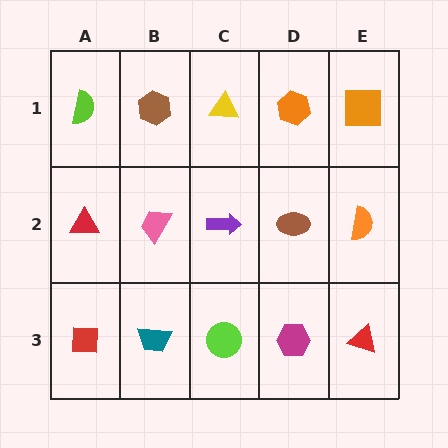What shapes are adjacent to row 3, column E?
An orange semicircle (row 2, column E), a magenta hexagon (row 3, column D).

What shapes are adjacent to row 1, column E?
An orange semicircle (row 2, column E), an orange hexagon (row 1, column D).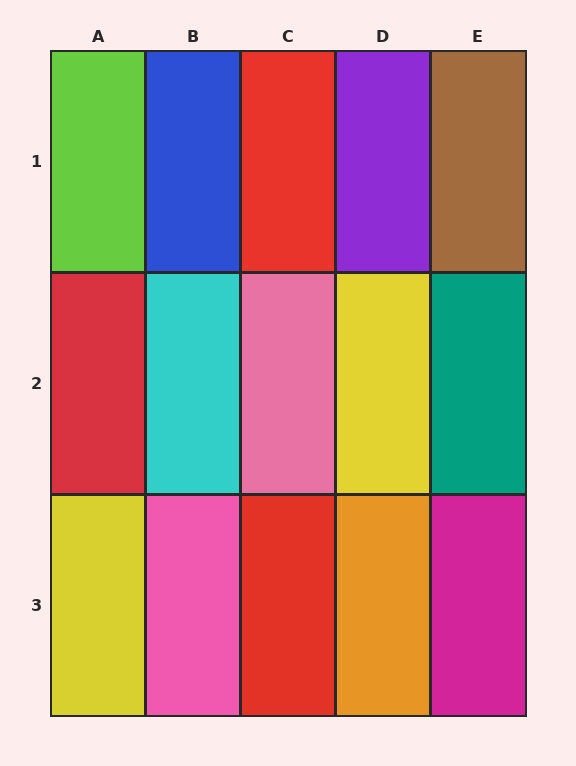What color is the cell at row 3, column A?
Yellow.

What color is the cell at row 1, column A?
Lime.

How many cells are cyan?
1 cell is cyan.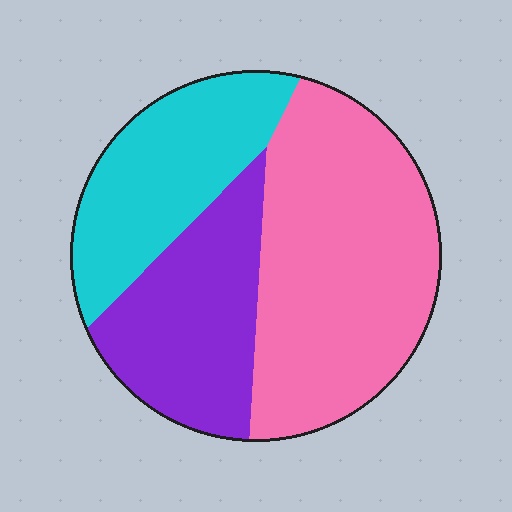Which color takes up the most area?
Pink, at roughly 45%.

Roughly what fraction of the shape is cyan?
Cyan covers roughly 25% of the shape.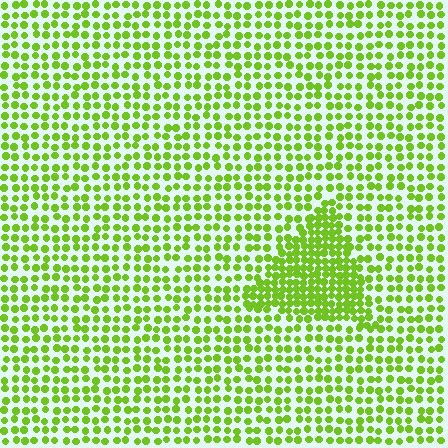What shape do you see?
I see a triangle.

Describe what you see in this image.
The image contains small lime elements arranged at two different densities. A triangle-shaped region is visible where the elements are more densely packed than the surrounding area.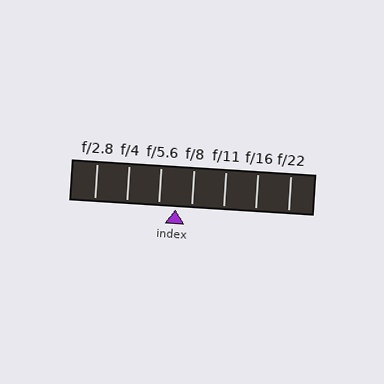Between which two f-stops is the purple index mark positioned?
The index mark is between f/5.6 and f/8.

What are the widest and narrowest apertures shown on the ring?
The widest aperture shown is f/2.8 and the narrowest is f/22.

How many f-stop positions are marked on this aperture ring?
There are 7 f-stop positions marked.